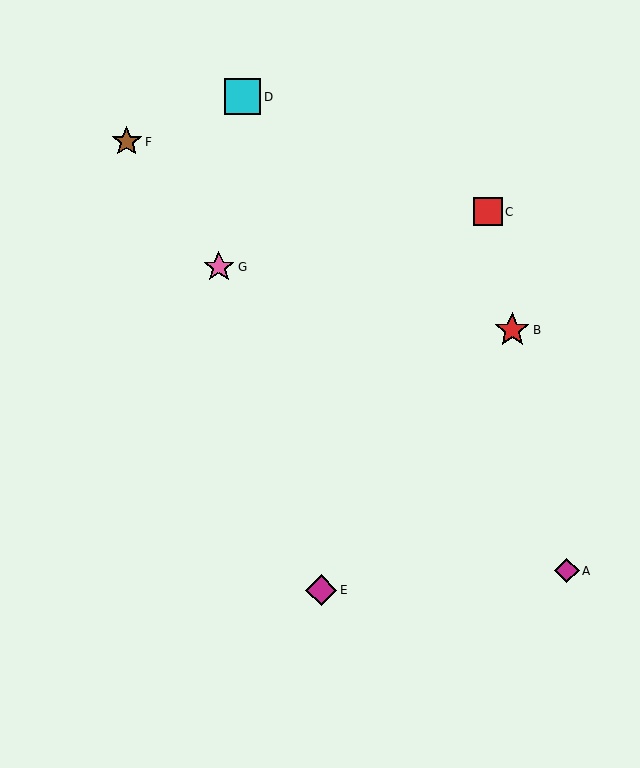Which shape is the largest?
The cyan square (labeled D) is the largest.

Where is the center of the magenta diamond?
The center of the magenta diamond is at (567, 571).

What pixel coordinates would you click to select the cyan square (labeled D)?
Click at (243, 97) to select the cyan square D.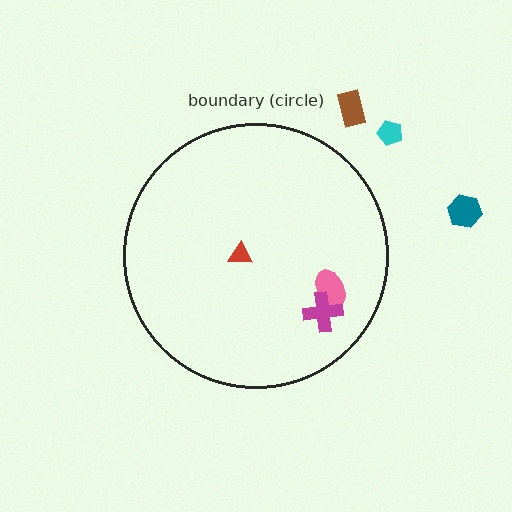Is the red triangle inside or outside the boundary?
Inside.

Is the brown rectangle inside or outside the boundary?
Outside.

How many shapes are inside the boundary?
3 inside, 3 outside.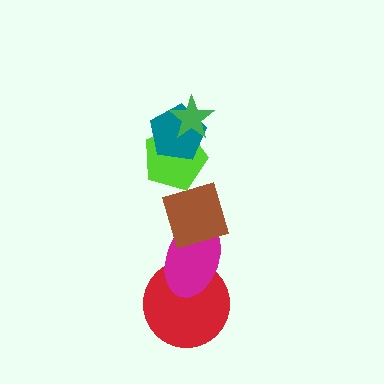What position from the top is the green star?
The green star is 1st from the top.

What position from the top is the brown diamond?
The brown diamond is 4th from the top.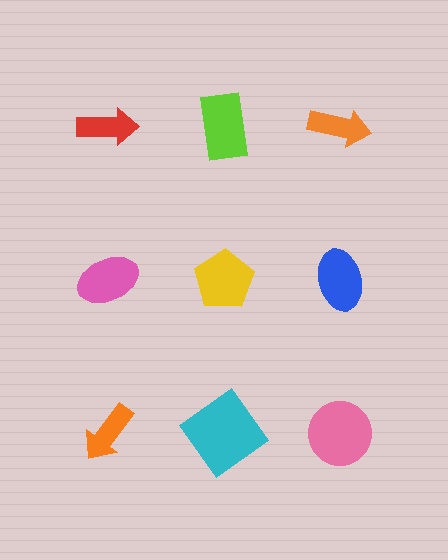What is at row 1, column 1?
A red arrow.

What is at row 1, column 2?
A lime rectangle.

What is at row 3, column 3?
A pink circle.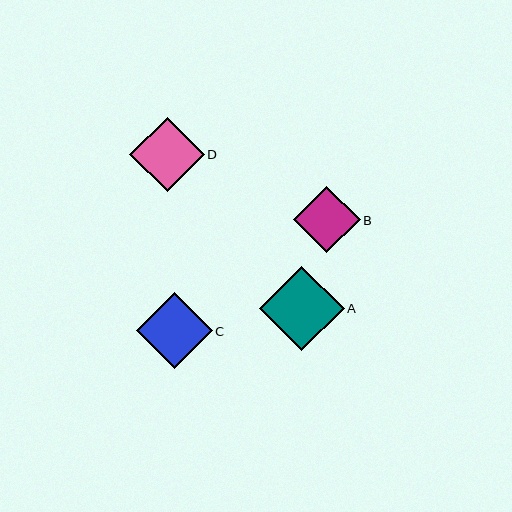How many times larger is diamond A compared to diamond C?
Diamond A is approximately 1.1 times the size of diamond C.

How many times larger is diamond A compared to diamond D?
Diamond A is approximately 1.1 times the size of diamond D.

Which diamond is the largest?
Diamond A is the largest with a size of approximately 85 pixels.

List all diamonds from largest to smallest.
From largest to smallest: A, C, D, B.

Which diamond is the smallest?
Diamond B is the smallest with a size of approximately 66 pixels.